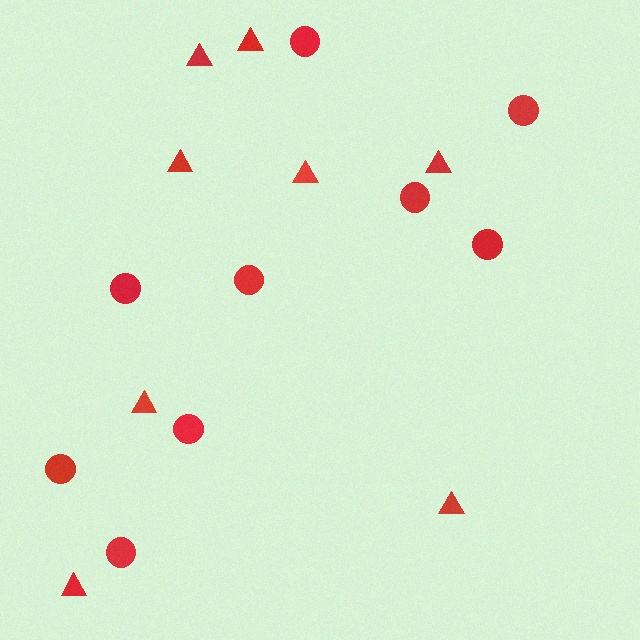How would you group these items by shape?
There are 2 groups: one group of triangles (8) and one group of circles (9).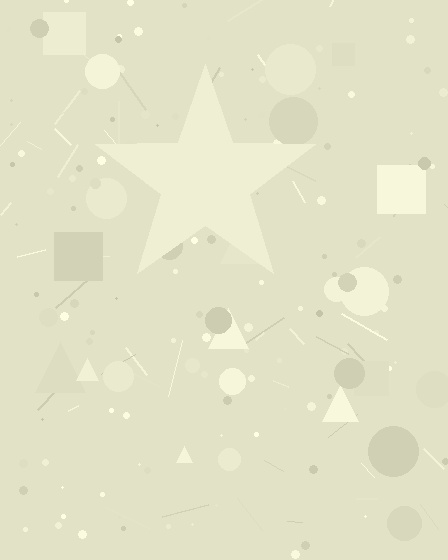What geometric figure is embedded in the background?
A star is embedded in the background.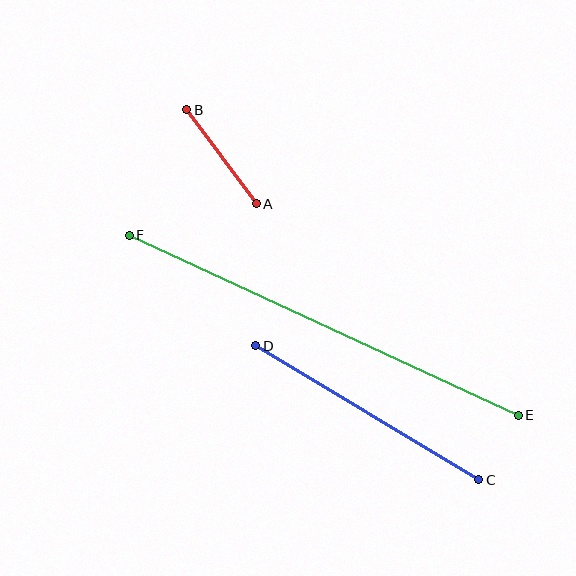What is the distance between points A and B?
The distance is approximately 117 pixels.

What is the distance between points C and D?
The distance is approximately 260 pixels.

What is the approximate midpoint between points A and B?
The midpoint is at approximately (222, 157) pixels.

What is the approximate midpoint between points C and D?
The midpoint is at approximately (367, 413) pixels.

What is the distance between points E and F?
The distance is approximately 429 pixels.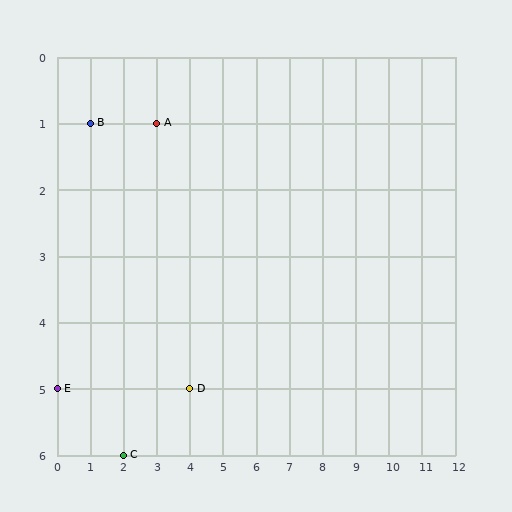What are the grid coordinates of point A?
Point A is at grid coordinates (3, 1).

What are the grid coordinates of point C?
Point C is at grid coordinates (2, 6).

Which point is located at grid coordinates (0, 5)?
Point E is at (0, 5).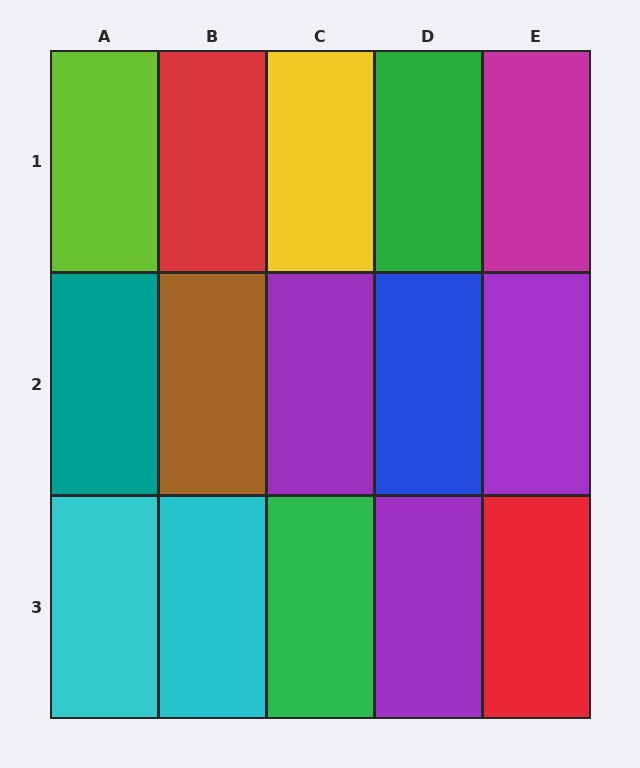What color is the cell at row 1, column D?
Green.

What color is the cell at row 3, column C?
Green.